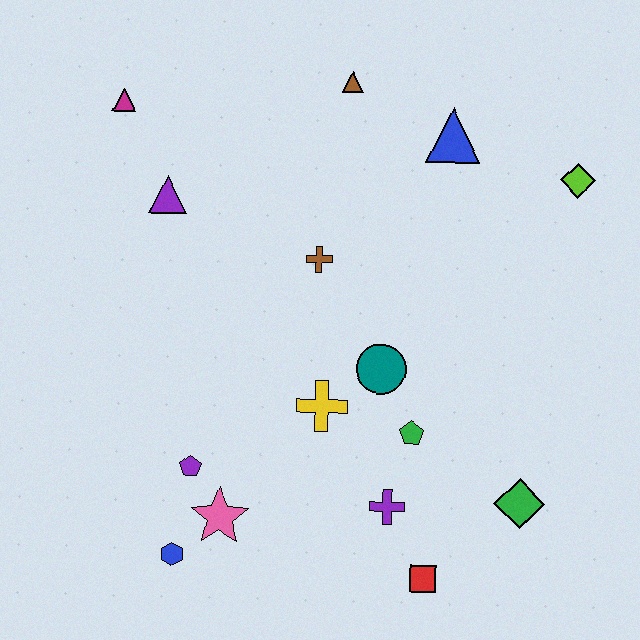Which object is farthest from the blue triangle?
The blue hexagon is farthest from the blue triangle.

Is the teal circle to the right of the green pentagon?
No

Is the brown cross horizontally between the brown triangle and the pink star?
Yes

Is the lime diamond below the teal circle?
No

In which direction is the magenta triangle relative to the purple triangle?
The magenta triangle is above the purple triangle.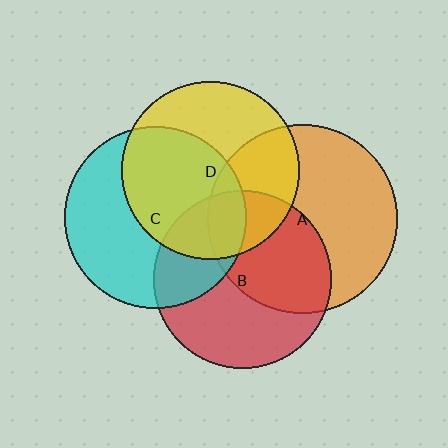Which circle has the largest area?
Circle A (orange).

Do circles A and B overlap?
Yes.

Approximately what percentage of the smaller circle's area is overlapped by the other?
Approximately 45%.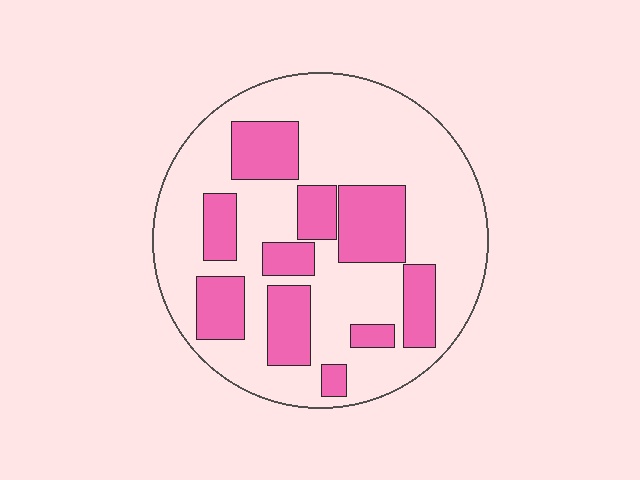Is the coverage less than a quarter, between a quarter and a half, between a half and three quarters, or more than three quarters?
Between a quarter and a half.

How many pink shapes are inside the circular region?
10.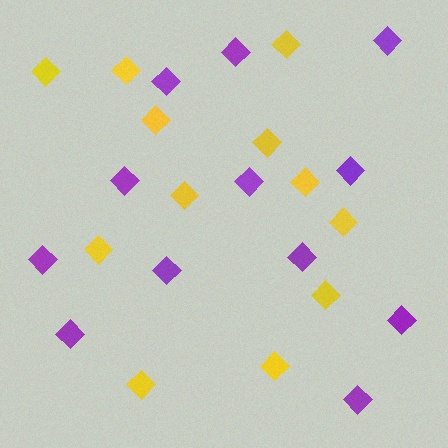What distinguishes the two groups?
There are 2 groups: one group of purple diamonds (12) and one group of yellow diamonds (12).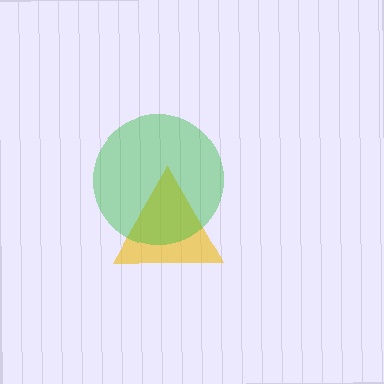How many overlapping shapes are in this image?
There are 2 overlapping shapes in the image.